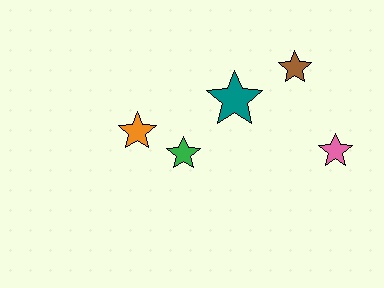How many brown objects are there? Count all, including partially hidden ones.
There is 1 brown object.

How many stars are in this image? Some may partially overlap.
There are 5 stars.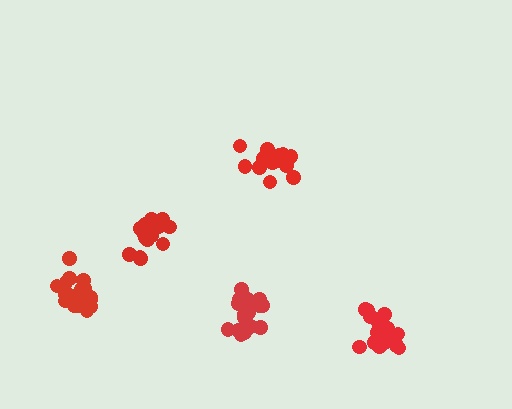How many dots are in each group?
Group 1: 17 dots, Group 2: 19 dots, Group 3: 19 dots, Group 4: 15 dots, Group 5: 15 dots (85 total).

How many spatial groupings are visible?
There are 5 spatial groupings.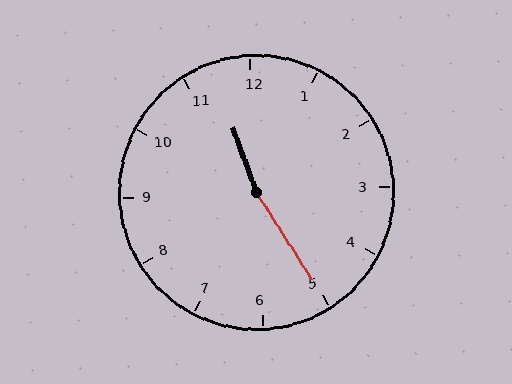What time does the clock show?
11:25.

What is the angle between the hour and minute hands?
Approximately 168 degrees.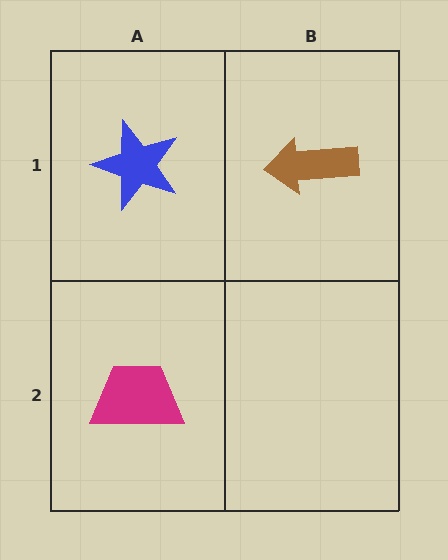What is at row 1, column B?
A brown arrow.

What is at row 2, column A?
A magenta trapezoid.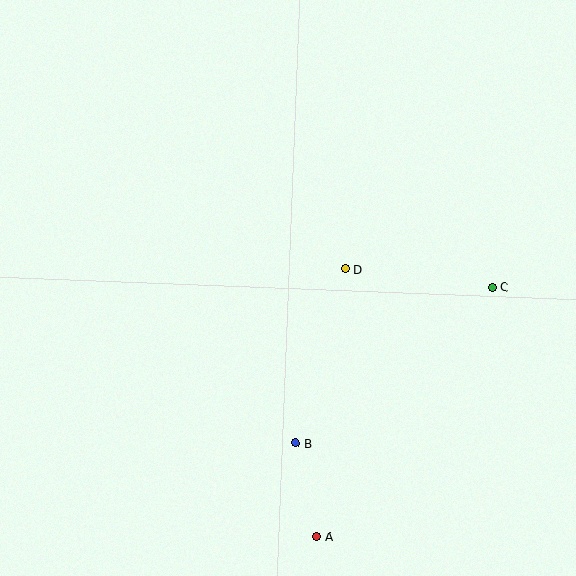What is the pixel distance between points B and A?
The distance between B and A is 96 pixels.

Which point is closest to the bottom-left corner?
Point A is closest to the bottom-left corner.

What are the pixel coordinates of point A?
Point A is at (317, 536).